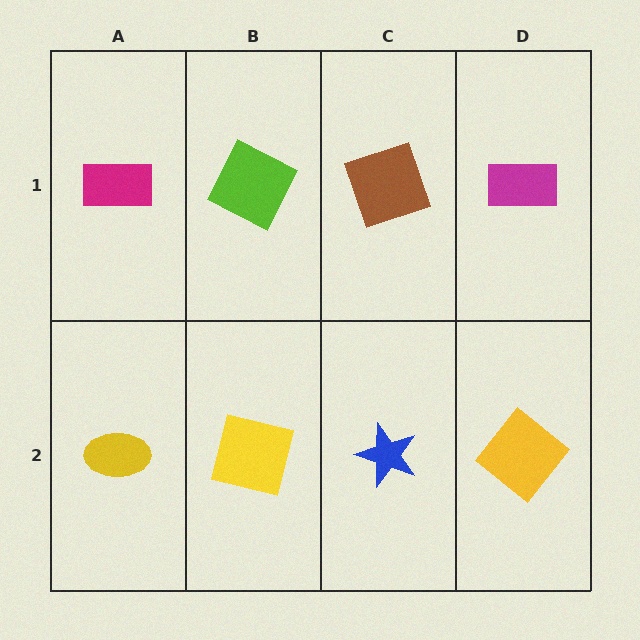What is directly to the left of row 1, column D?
A brown square.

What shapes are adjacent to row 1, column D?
A yellow diamond (row 2, column D), a brown square (row 1, column C).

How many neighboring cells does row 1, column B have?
3.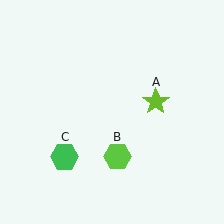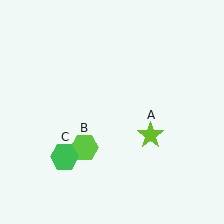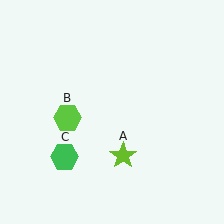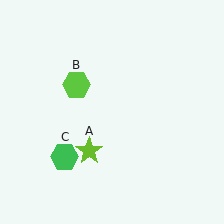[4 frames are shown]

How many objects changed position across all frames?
2 objects changed position: lime star (object A), lime hexagon (object B).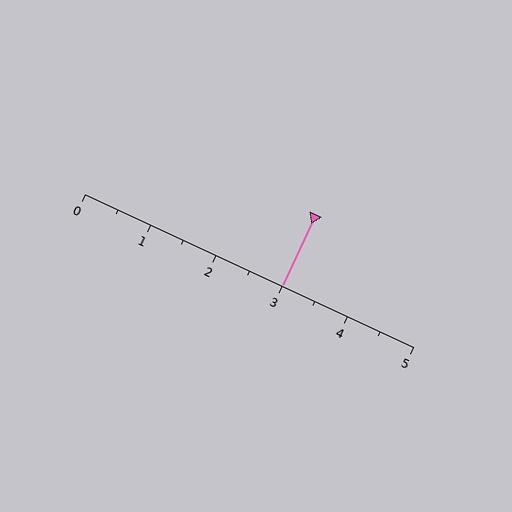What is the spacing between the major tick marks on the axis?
The major ticks are spaced 1 apart.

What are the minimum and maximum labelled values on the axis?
The axis runs from 0 to 5.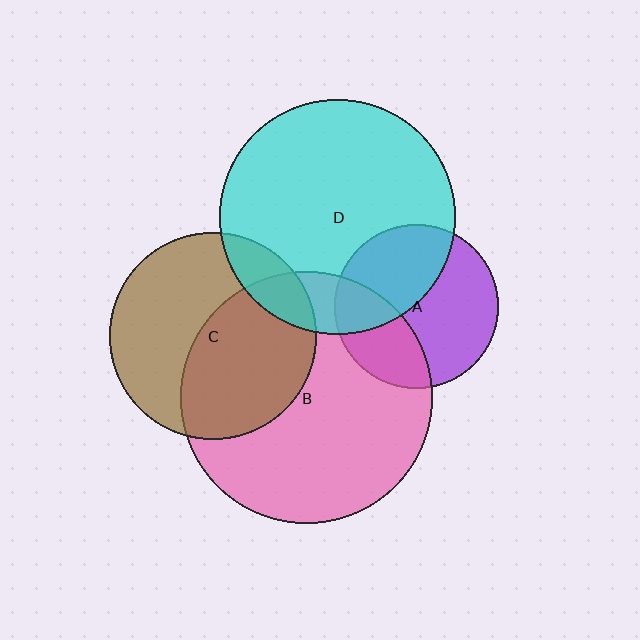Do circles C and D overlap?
Yes.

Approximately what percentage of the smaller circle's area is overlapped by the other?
Approximately 15%.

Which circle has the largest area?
Circle B (pink).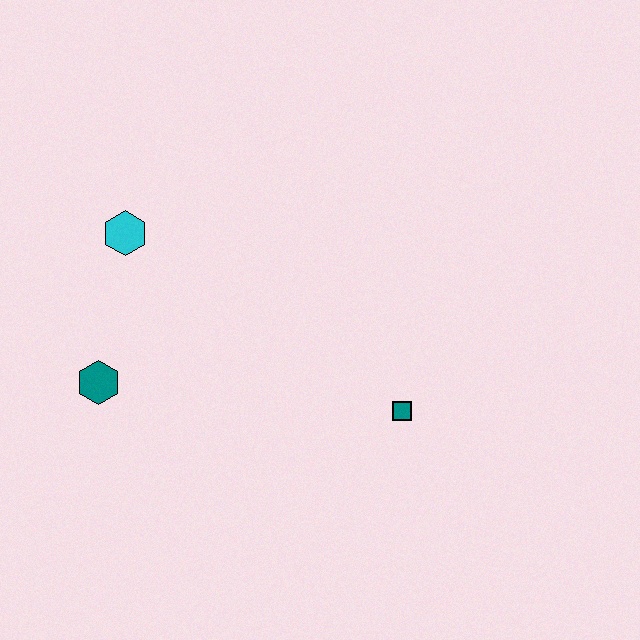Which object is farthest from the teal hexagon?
The teal square is farthest from the teal hexagon.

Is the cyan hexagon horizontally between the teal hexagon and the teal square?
Yes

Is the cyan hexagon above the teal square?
Yes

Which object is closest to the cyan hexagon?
The teal hexagon is closest to the cyan hexagon.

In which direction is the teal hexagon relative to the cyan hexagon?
The teal hexagon is below the cyan hexagon.